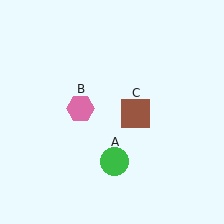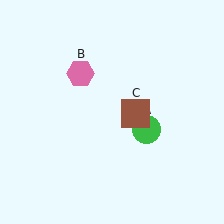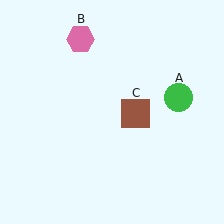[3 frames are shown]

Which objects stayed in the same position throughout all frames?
Brown square (object C) remained stationary.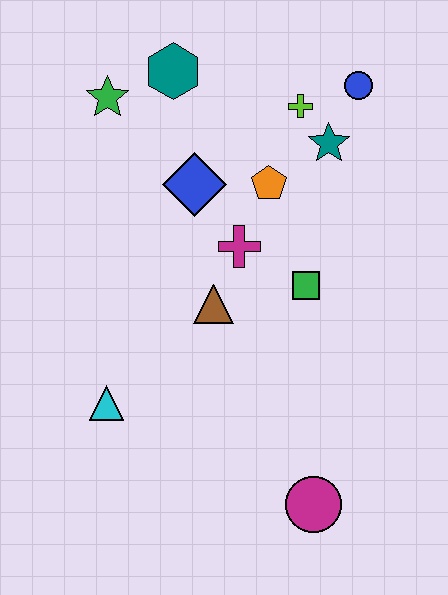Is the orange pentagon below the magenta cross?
No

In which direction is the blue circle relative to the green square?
The blue circle is above the green square.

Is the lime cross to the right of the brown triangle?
Yes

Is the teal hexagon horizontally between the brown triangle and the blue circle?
No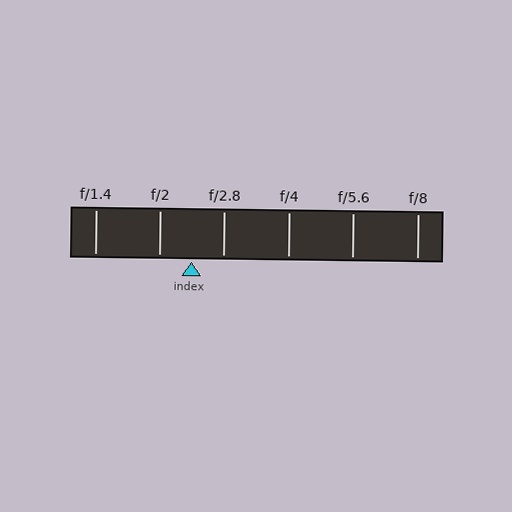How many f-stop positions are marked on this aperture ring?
There are 6 f-stop positions marked.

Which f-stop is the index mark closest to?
The index mark is closest to f/2.8.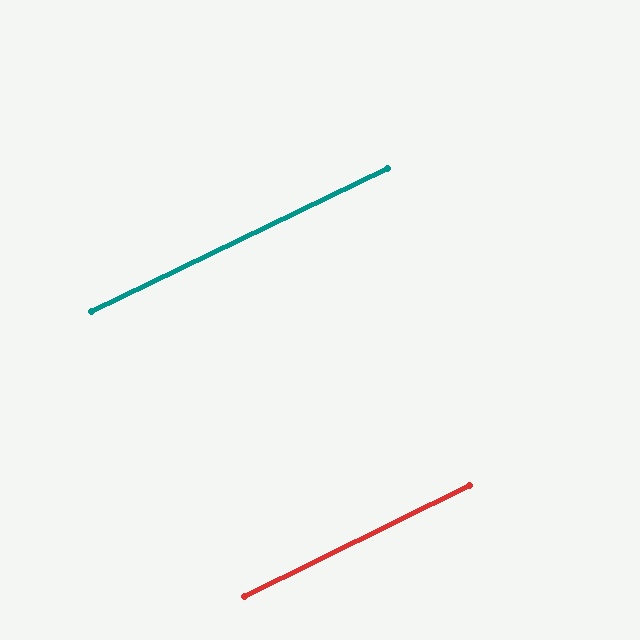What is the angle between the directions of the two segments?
Approximately 0 degrees.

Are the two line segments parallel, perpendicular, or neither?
Parallel — their directions differ by only 0.5°.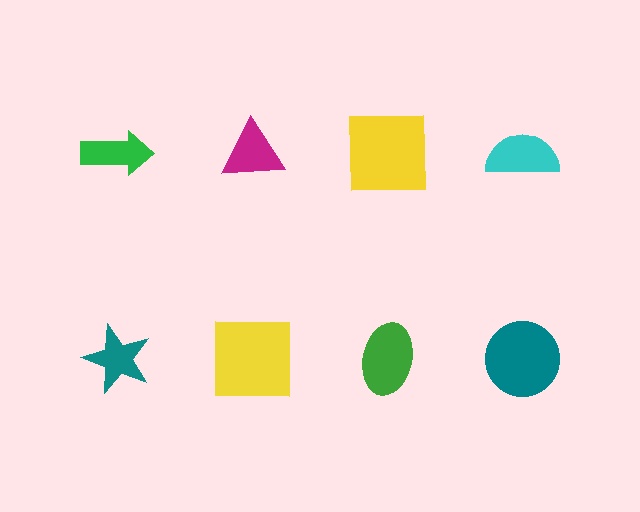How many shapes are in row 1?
4 shapes.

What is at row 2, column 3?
A green ellipse.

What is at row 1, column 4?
A cyan semicircle.